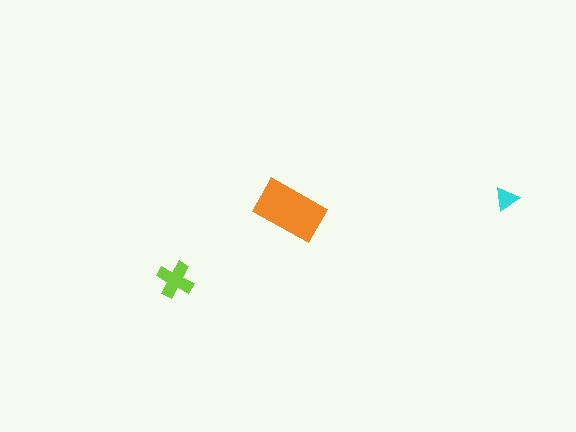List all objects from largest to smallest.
The orange rectangle, the lime cross, the cyan triangle.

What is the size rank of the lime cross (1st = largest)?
2nd.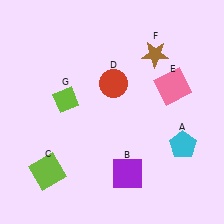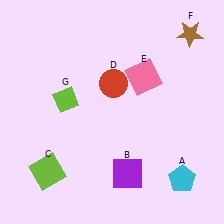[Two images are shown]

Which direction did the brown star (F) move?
The brown star (F) moved right.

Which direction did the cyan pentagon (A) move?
The cyan pentagon (A) moved down.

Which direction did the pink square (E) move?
The pink square (E) moved left.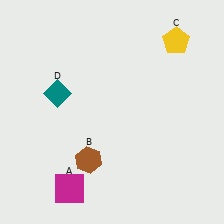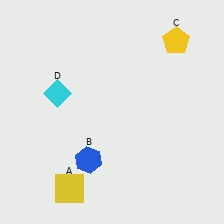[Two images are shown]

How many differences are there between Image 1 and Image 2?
There are 3 differences between the two images.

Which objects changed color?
A changed from magenta to yellow. B changed from brown to blue. D changed from teal to cyan.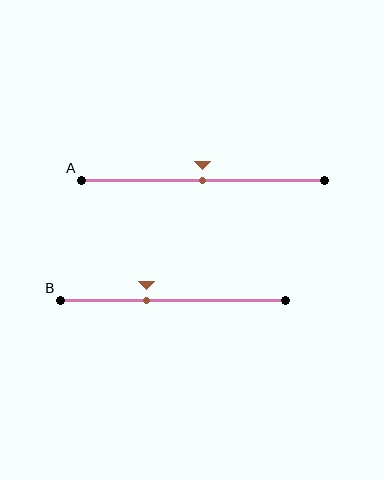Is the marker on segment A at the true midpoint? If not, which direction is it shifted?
Yes, the marker on segment A is at the true midpoint.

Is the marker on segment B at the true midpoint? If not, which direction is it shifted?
No, the marker on segment B is shifted to the left by about 11% of the segment length.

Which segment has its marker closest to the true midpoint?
Segment A has its marker closest to the true midpoint.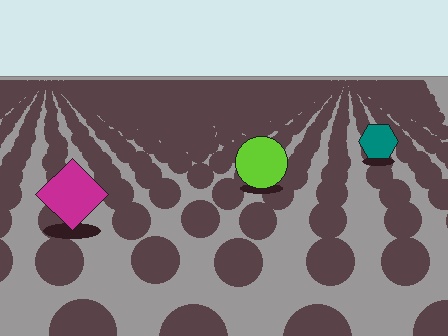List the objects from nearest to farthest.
From nearest to farthest: the magenta diamond, the lime circle, the teal hexagon.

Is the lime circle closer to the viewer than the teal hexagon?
Yes. The lime circle is closer — you can tell from the texture gradient: the ground texture is coarser near it.